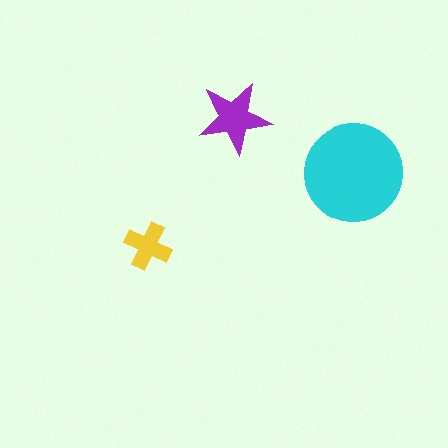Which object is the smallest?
The yellow cross.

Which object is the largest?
The cyan circle.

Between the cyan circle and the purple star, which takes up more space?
The cyan circle.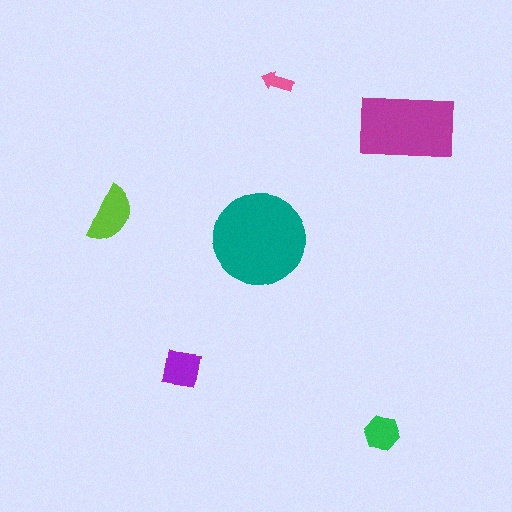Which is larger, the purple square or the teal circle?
The teal circle.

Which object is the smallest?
The pink arrow.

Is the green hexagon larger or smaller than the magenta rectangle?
Smaller.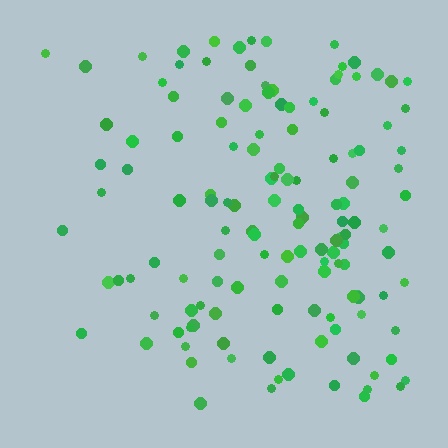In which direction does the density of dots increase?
From left to right, with the right side densest.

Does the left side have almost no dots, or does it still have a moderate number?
Still a moderate number, just noticeably fewer than the right.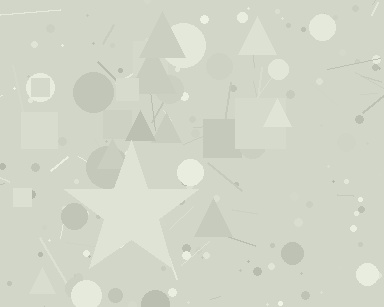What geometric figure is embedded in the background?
A star is embedded in the background.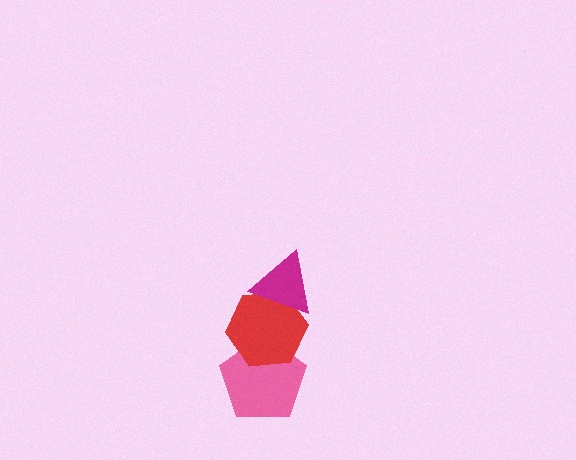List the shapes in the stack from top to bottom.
From top to bottom: the magenta triangle, the red hexagon, the pink pentagon.